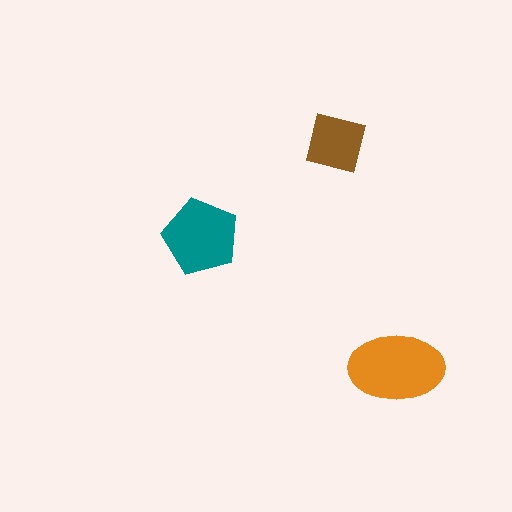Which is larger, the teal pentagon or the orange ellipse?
The orange ellipse.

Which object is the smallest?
The brown square.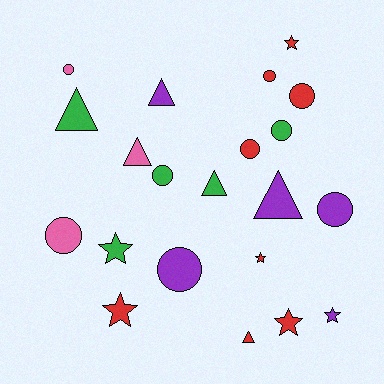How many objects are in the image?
There are 21 objects.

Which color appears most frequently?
Red, with 8 objects.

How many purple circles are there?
There are 2 purple circles.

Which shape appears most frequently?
Circle, with 9 objects.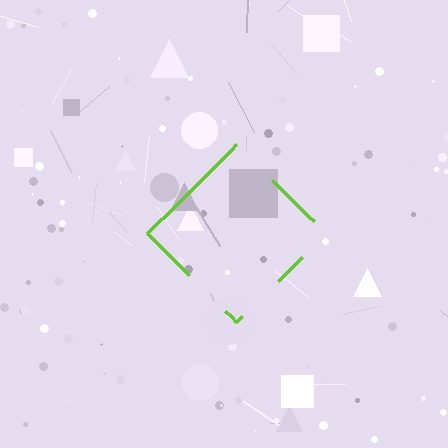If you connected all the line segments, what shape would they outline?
They would outline a diamond.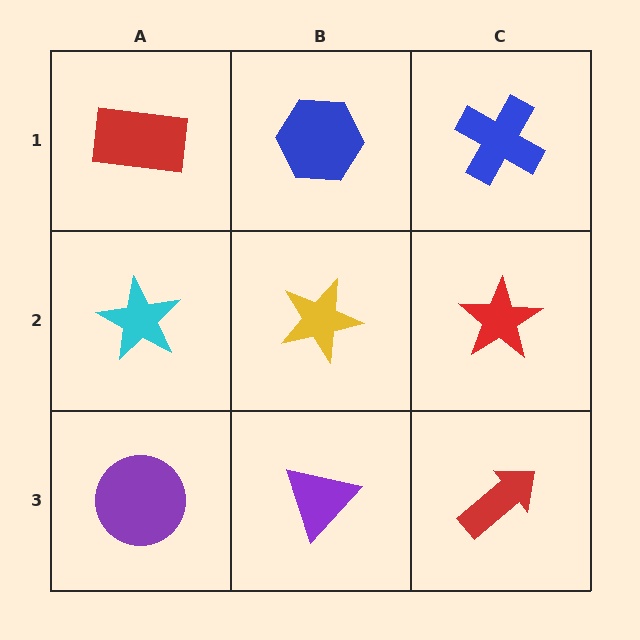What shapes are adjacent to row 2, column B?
A blue hexagon (row 1, column B), a purple triangle (row 3, column B), a cyan star (row 2, column A), a red star (row 2, column C).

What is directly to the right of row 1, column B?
A blue cross.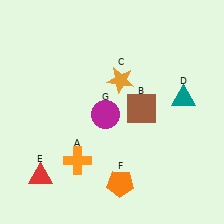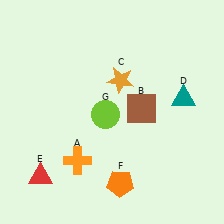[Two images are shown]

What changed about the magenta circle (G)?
In Image 1, G is magenta. In Image 2, it changed to lime.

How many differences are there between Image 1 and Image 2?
There is 1 difference between the two images.